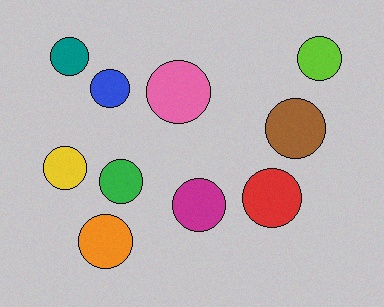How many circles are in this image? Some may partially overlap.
There are 10 circles.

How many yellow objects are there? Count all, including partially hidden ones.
There is 1 yellow object.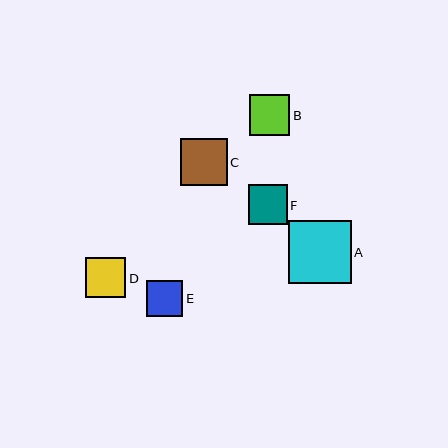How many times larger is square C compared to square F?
Square C is approximately 1.2 times the size of square F.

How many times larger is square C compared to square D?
Square C is approximately 1.2 times the size of square D.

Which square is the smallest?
Square E is the smallest with a size of approximately 36 pixels.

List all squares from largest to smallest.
From largest to smallest: A, C, D, B, F, E.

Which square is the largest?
Square A is the largest with a size of approximately 63 pixels.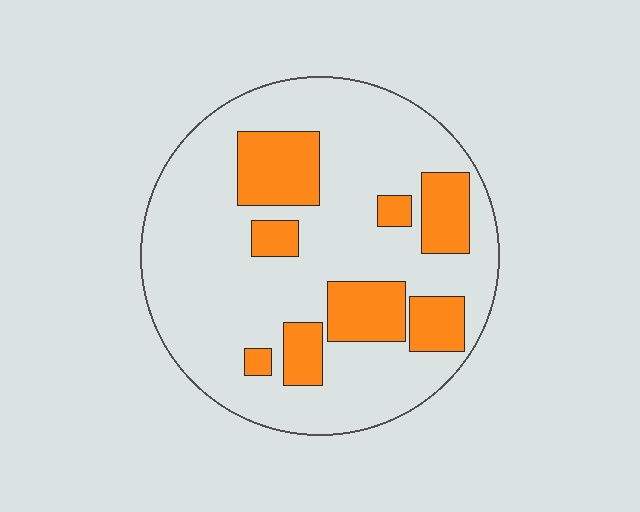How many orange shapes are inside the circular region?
8.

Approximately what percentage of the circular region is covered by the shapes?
Approximately 25%.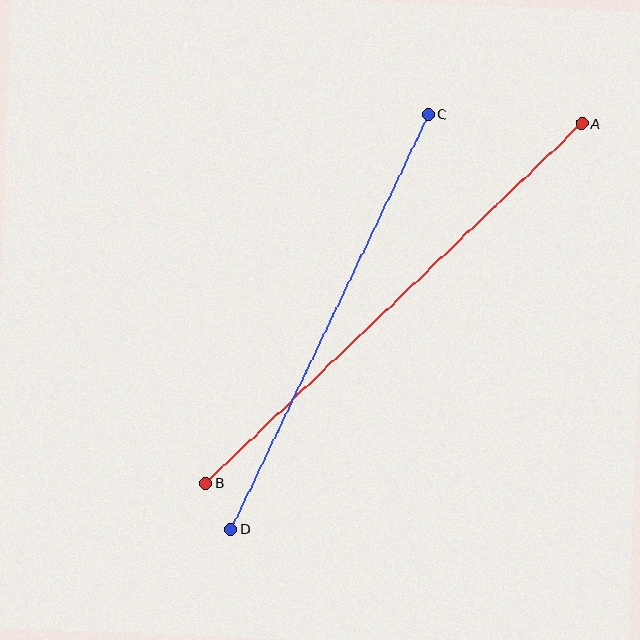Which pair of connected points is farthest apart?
Points A and B are farthest apart.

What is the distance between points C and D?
The distance is approximately 459 pixels.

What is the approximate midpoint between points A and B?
The midpoint is at approximately (394, 303) pixels.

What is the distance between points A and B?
The distance is approximately 520 pixels.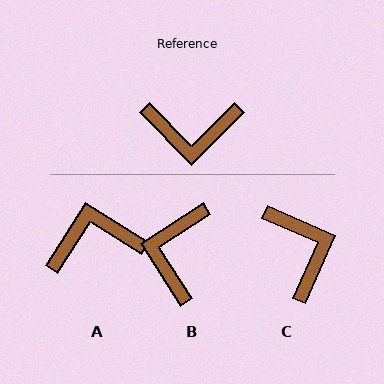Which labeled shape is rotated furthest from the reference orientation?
A, about 167 degrees away.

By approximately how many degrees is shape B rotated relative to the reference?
Approximately 102 degrees clockwise.